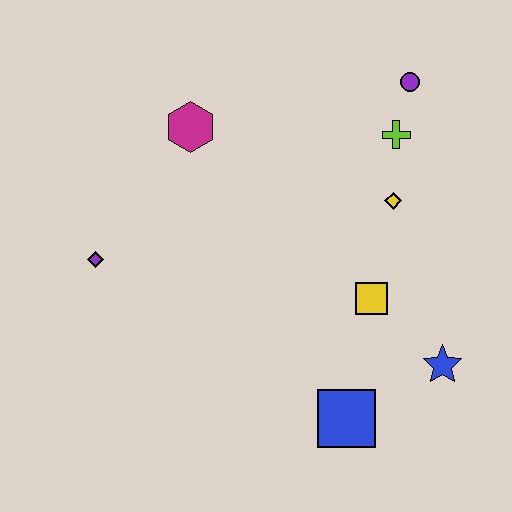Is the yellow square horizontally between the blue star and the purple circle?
No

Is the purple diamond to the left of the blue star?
Yes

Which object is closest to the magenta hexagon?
The purple diamond is closest to the magenta hexagon.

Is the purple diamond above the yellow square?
Yes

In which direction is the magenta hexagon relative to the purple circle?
The magenta hexagon is to the left of the purple circle.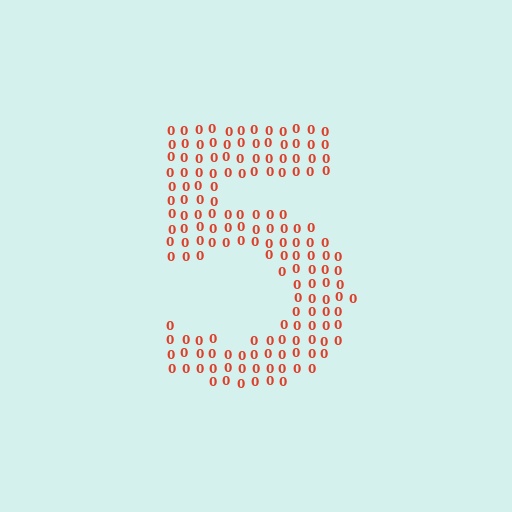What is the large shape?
The large shape is the digit 5.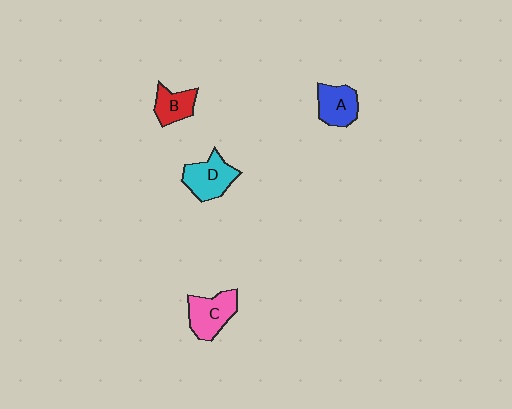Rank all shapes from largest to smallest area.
From largest to smallest: D (cyan), C (pink), A (blue), B (red).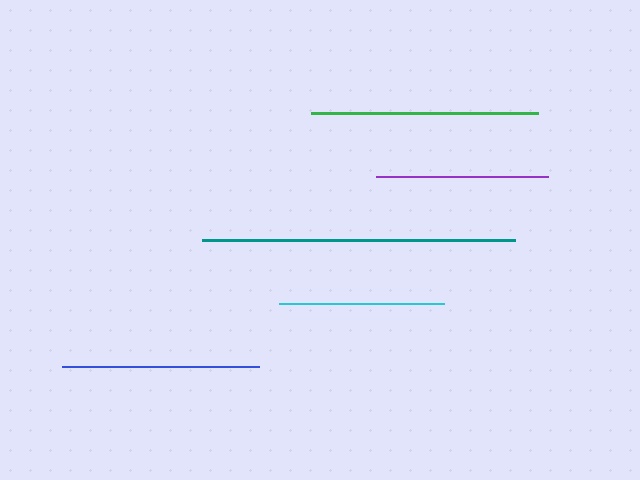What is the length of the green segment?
The green segment is approximately 228 pixels long.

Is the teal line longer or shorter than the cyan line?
The teal line is longer than the cyan line.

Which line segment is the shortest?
The cyan line is the shortest at approximately 165 pixels.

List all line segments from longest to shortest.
From longest to shortest: teal, green, blue, purple, cyan.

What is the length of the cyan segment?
The cyan segment is approximately 165 pixels long.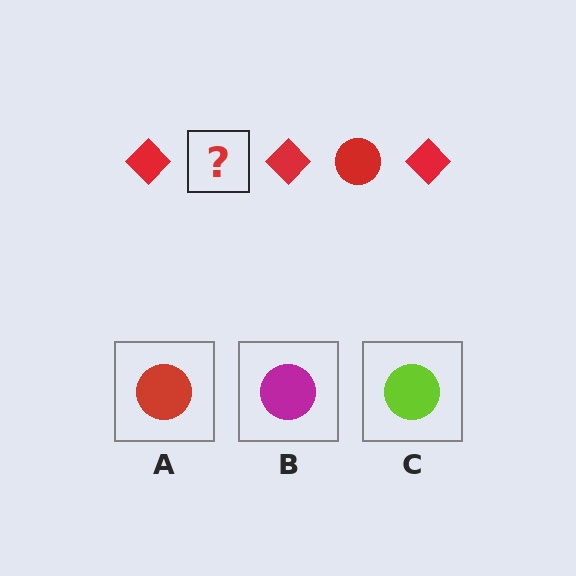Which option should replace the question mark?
Option A.